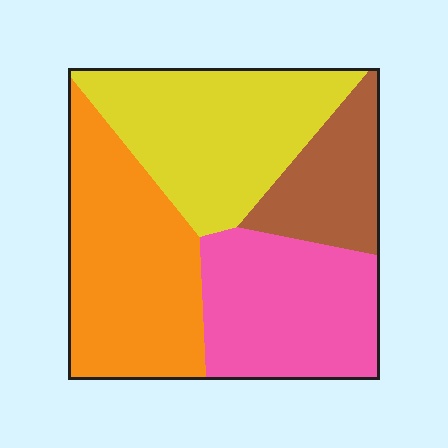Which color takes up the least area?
Brown, at roughly 15%.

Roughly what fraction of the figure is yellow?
Yellow covers about 30% of the figure.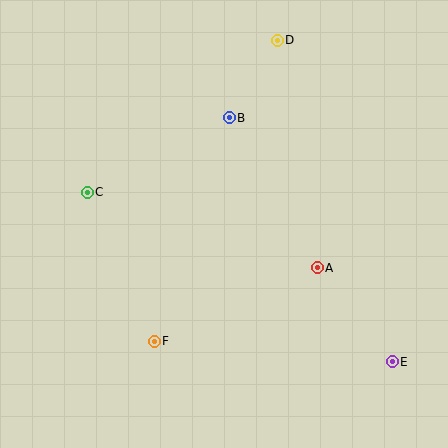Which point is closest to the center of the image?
Point A at (317, 268) is closest to the center.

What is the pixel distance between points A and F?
The distance between A and F is 179 pixels.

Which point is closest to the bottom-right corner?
Point E is closest to the bottom-right corner.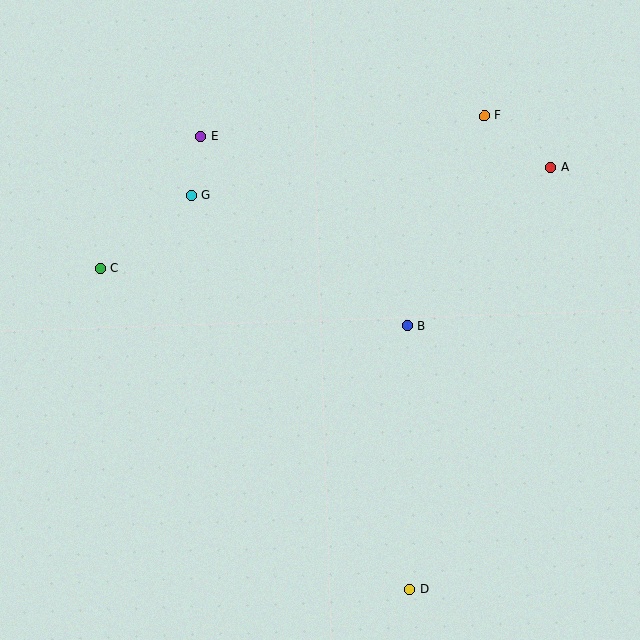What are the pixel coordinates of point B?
Point B is at (407, 326).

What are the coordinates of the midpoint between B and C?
The midpoint between B and C is at (254, 297).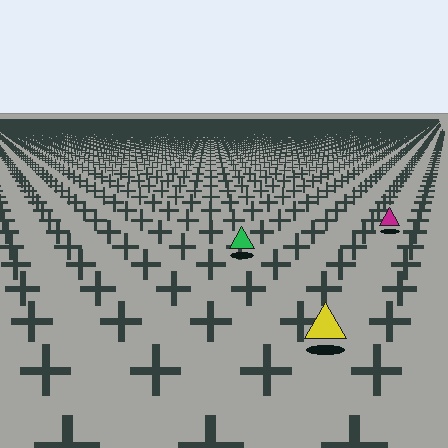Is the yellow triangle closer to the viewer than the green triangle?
Yes. The yellow triangle is closer — you can tell from the texture gradient: the ground texture is coarser near it.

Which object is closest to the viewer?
The yellow triangle is closest. The texture marks near it are larger and more spread out.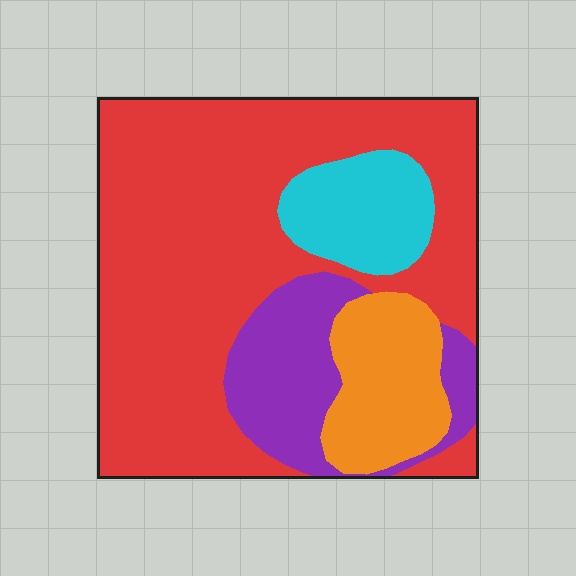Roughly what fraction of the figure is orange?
Orange takes up about one eighth (1/8) of the figure.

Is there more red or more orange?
Red.